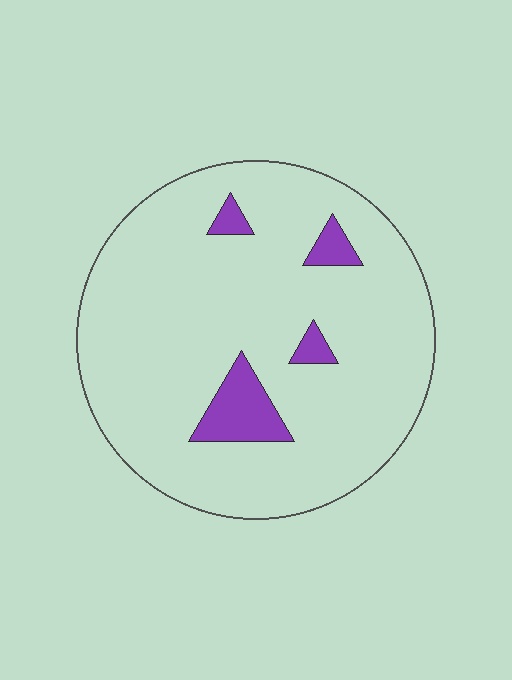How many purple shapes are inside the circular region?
4.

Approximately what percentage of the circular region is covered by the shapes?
Approximately 10%.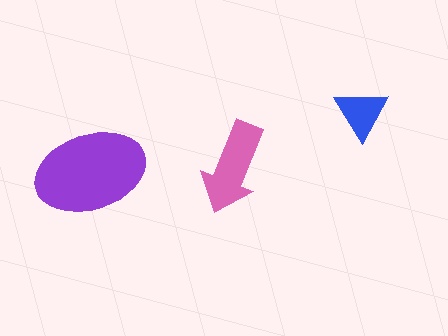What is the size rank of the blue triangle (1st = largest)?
3rd.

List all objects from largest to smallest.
The purple ellipse, the pink arrow, the blue triangle.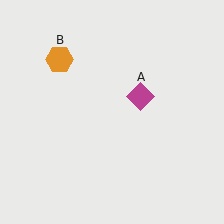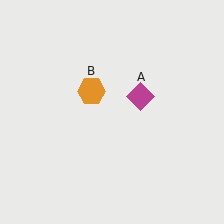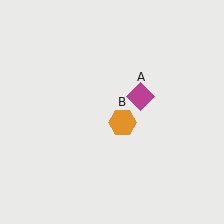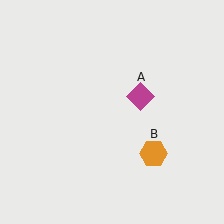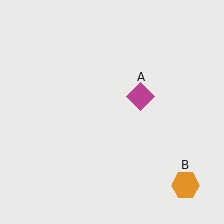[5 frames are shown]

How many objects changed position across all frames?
1 object changed position: orange hexagon (object B).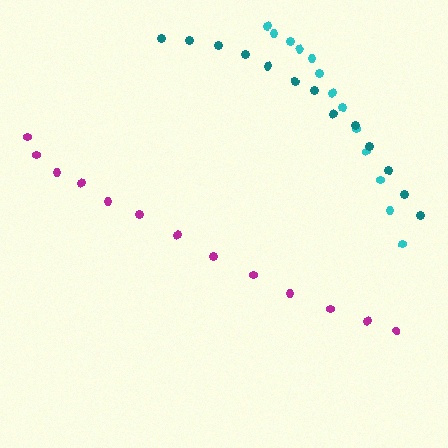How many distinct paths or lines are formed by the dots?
There are 3 distinct paths.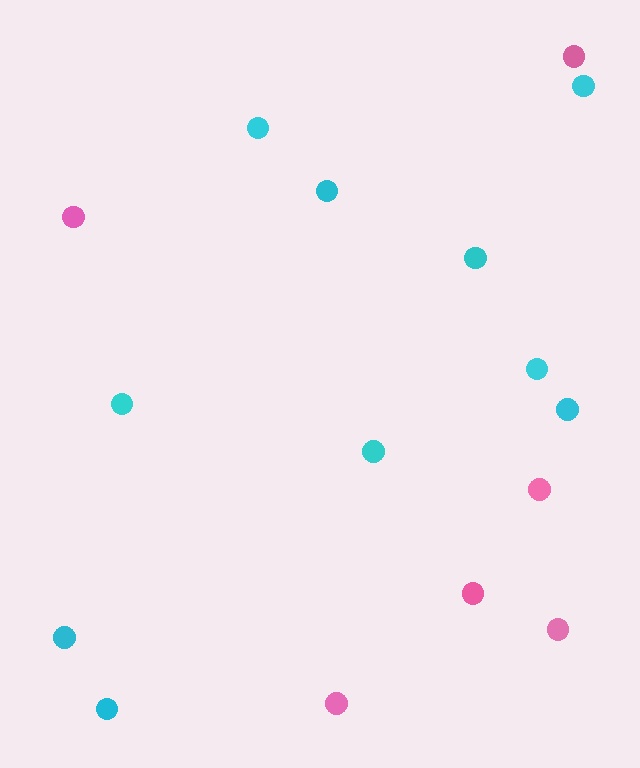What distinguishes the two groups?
There are 2 groups: one group of cyan circles (10) and one group of pink circles (6).